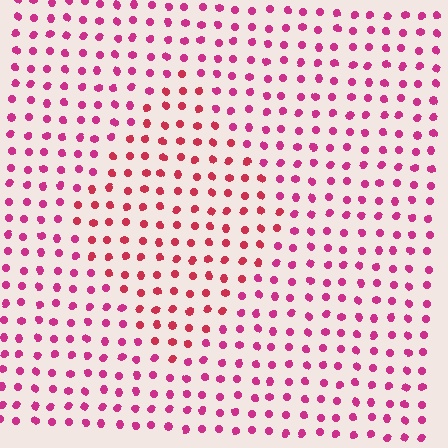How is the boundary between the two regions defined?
The boundary is defined purely by a slight shift in hue (about 24 degrees). Spacing, size, and orientation are identical on both sides.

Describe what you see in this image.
The image is filled with small magenta elements in a uniform arrangement. A diamond-shaped region is visible where the elements are tinted to a slightly different hue, forming a subtle color boundary.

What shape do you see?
I see a diamond.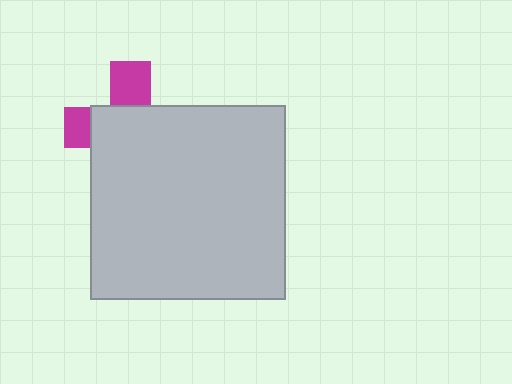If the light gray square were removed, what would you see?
You would see the complete magenta cross.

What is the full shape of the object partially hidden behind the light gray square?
The partially hidden object is a magenta cross.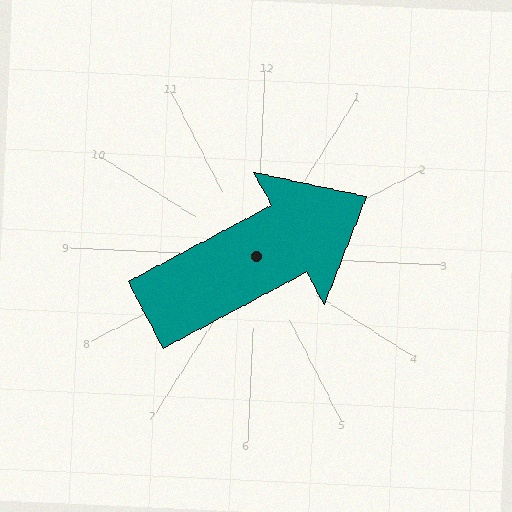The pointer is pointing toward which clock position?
Roughly 2 o'clock.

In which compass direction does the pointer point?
Northeast.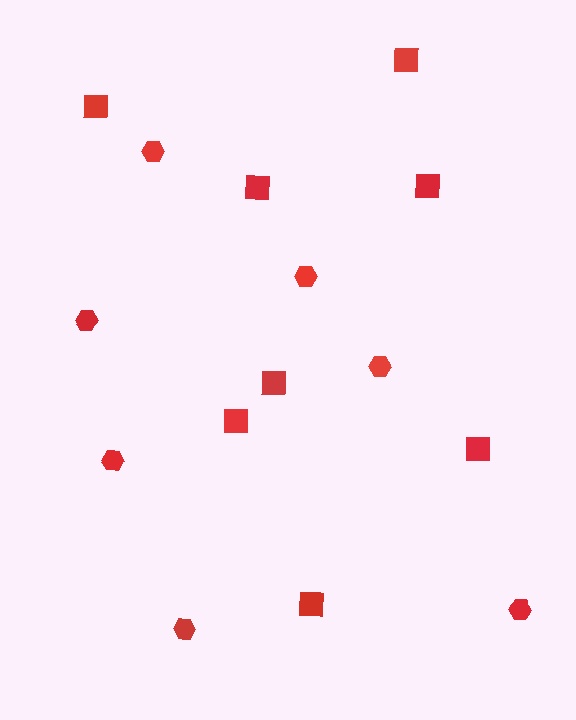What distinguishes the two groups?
There are 2 groups: one group of squares (8) and one group of hexagons (7).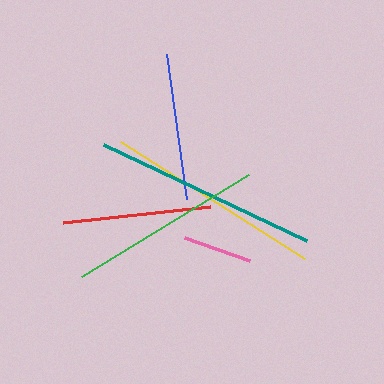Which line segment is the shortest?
The pink line is the shortest at approximately 69 pixels.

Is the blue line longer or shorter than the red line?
The red line is longer than the blue line.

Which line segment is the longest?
The teal line is the longest at approximately 225 pixels.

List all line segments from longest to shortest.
From longest to shortest: teal, yellow, green, red, blue, pink.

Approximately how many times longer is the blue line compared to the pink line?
The blue line is approximately 2.1 times the length of the pink line.